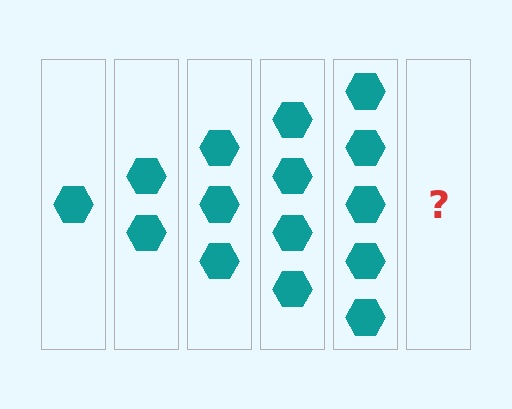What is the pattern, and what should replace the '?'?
The pattern is that each step adds one more hexagon. The '?' should be 6 hexagons.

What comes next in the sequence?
The next element should be 6 hexagons.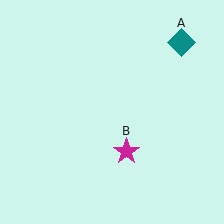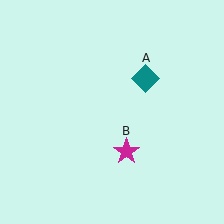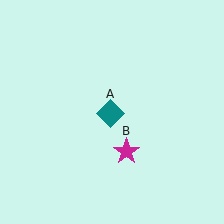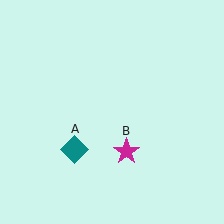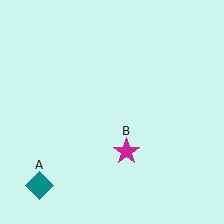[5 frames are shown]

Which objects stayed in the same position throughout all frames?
Magenta star (object B) remained stationary.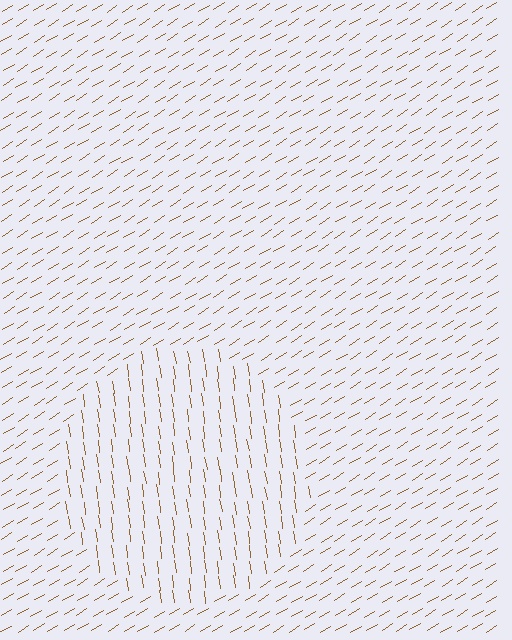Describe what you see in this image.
The image is filled with small brown line segments. A circle region in the image has lines oriented differently from the surrounding lines, creating a visible texture boundary.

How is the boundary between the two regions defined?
The boundary is defined purely by a change in line orientation (approximately 66 degrees difference). All lines are the same color and thickness.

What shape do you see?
I see a circle.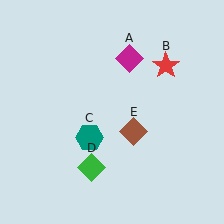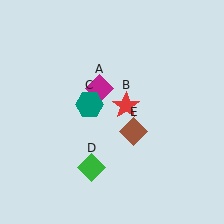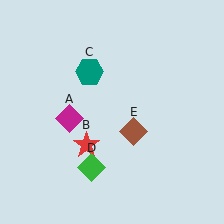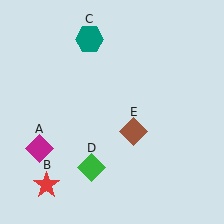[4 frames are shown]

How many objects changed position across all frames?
3 objects changed position: magenta diamond (object A), red star (object B), teal hexagon (object C).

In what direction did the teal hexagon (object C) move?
The teal hexagon (object C) moved up.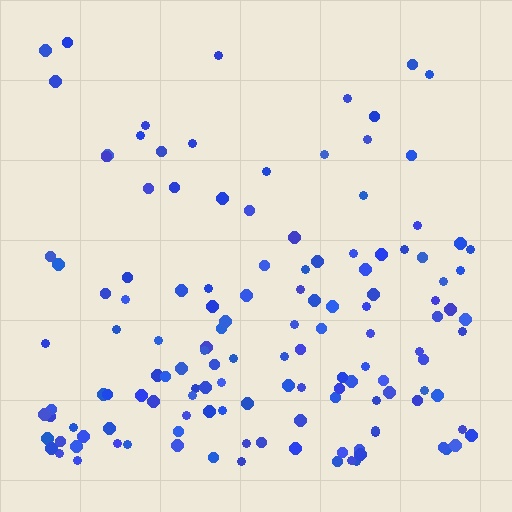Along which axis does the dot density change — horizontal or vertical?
Vertical.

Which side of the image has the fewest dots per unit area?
The top.